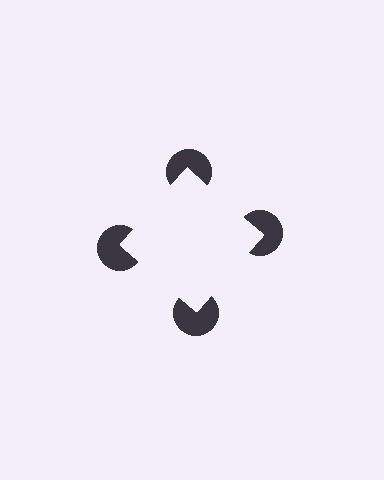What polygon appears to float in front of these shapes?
An illusory square — its edges are inferred from the aligned wedge cuts in the pac-man discs, not physically drawn.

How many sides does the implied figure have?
4 sides.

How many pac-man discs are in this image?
There are 4 — one at each vertex of the illusory square.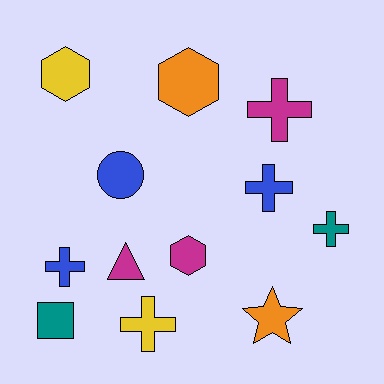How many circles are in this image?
There is 1 circle.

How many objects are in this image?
There are 12 objects.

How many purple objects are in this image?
There are no purple objects.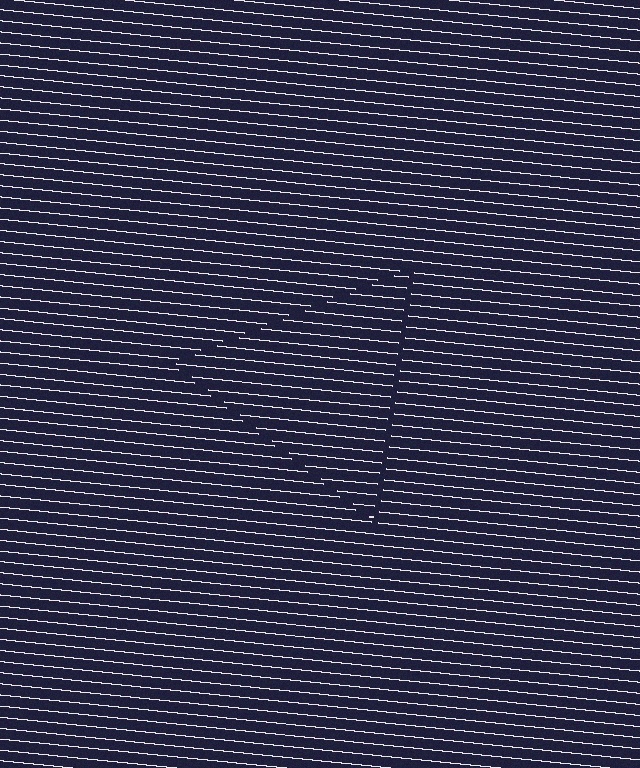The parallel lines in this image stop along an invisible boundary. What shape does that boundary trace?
An illusory triangle. The interior of the shape contains the same grating, shifted by half a period — the contour is defined by the phase discontinuity where line-ends from the inner and outer gratings abut.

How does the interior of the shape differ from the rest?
The interior of the shape contains the same grating, shifted by half a period — the contour is defined by the phase discontinuity where line-ends from the inner and outer gratings abut.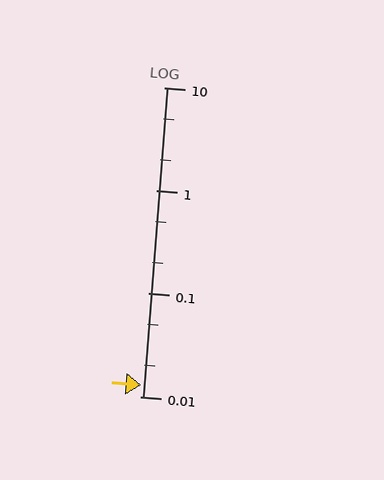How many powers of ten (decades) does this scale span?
The scale spans 3 decades, from 0.01 to 10.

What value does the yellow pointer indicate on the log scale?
The pointer indicates approximately 0.013.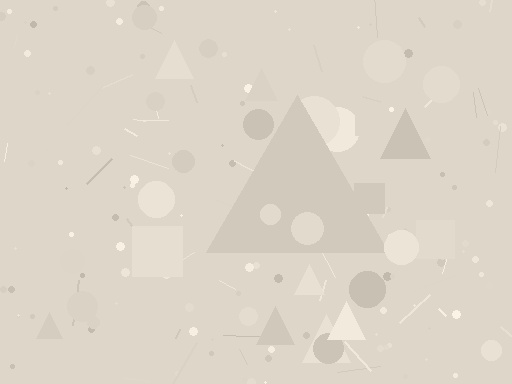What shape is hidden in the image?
A triangle is hidden in the image.